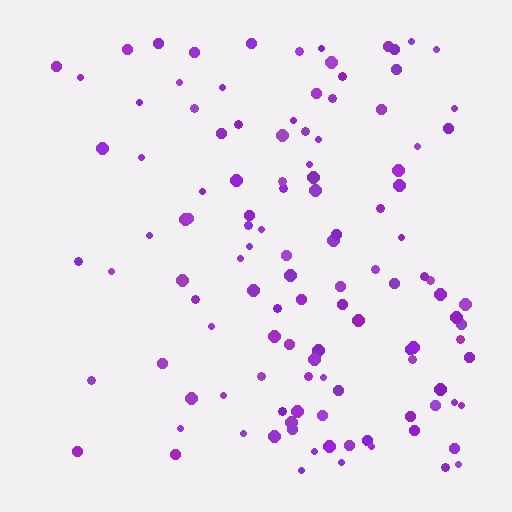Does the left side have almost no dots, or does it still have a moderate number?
Still a moderate number, just noticeably fewer than the right.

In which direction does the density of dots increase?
From left to right, with the right side densest.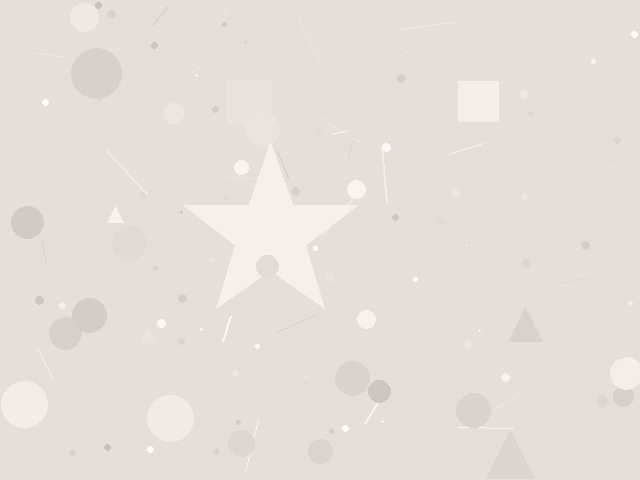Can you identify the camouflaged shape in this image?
The camouflaged shape is a star.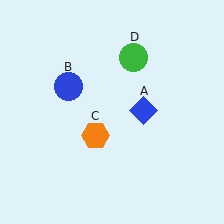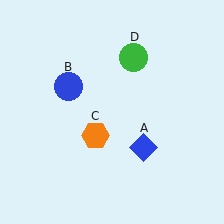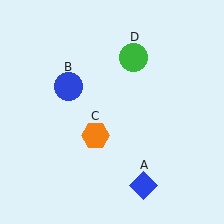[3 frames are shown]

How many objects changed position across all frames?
1 object changed position: blue diamond (object A).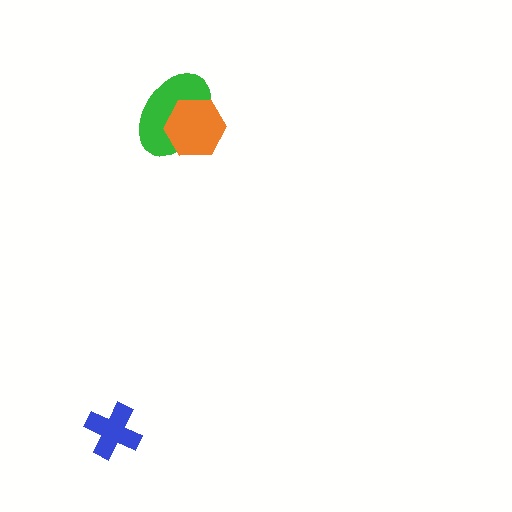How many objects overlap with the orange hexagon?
1 object overlaps with the orange hexagon.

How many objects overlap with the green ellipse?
1 object overlaps with the green ellipse.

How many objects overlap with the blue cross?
0 objects overlap with the blue cross.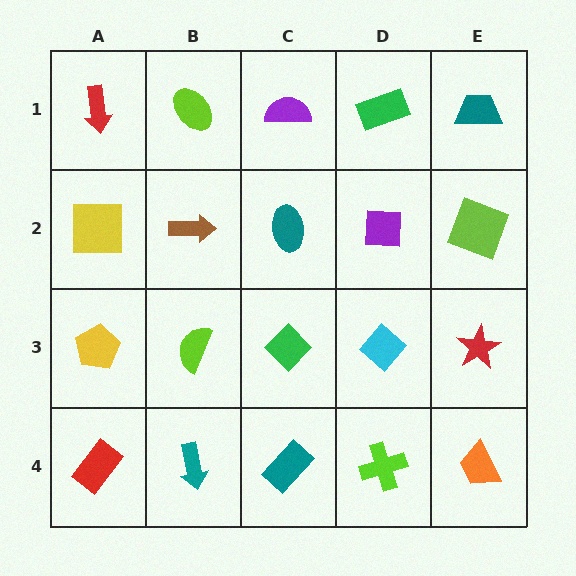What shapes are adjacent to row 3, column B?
A brown arrow (row 2, column B), a teal arrow (row 4, column B), a yellow pentagon (row 3, column A), a green diamond (row 3, column C).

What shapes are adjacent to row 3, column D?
A purple square (row 2, column D), a lime cross (row 4, column D), a green diamond (row 3, column C), a red star (row 3, column E).